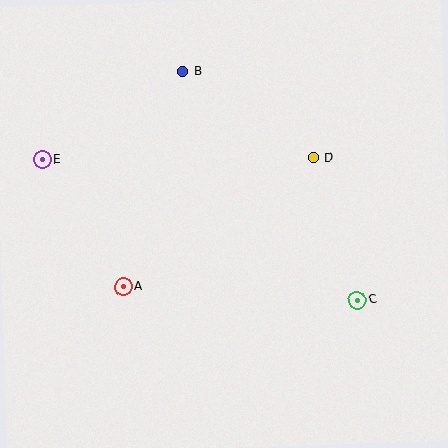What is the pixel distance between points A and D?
The distance between A and D is 230 pixels.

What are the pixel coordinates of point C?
Point C is at (357, 300).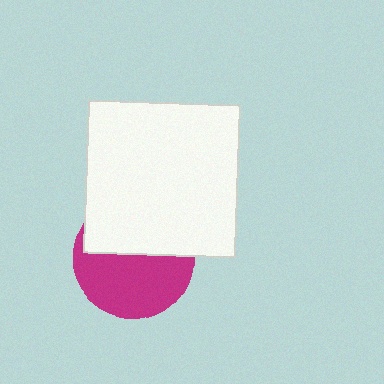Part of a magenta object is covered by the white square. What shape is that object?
It is a circle.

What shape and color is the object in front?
The object in front is a white square.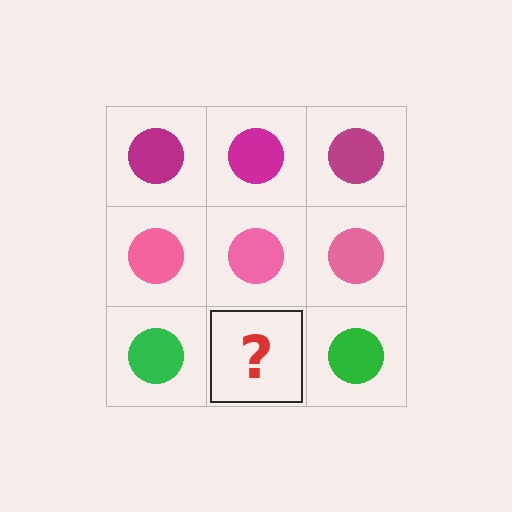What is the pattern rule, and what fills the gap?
The rule is that each row has a consistent color. The gap should be filled with a green circle.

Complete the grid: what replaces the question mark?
The question mark should be replaced with a green circle.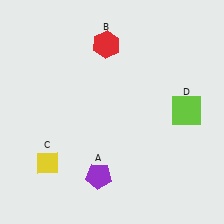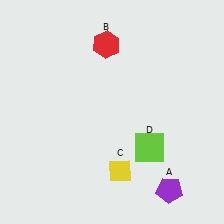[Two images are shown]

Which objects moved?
The objects that moved are: the purple pentagon (A), the yellow diamond (C), the lime square (D).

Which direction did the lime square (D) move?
The lime square (D) moved down.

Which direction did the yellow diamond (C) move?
The yellow diamond (C) moved right.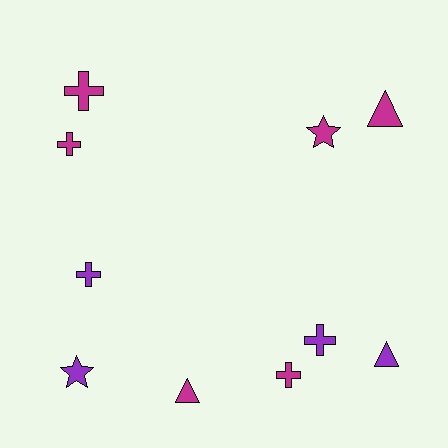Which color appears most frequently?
Magenta, with 6 objects.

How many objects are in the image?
There are 10 objects.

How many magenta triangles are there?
There are 2 magenta triangles.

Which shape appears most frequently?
Cross, with 5 objects.